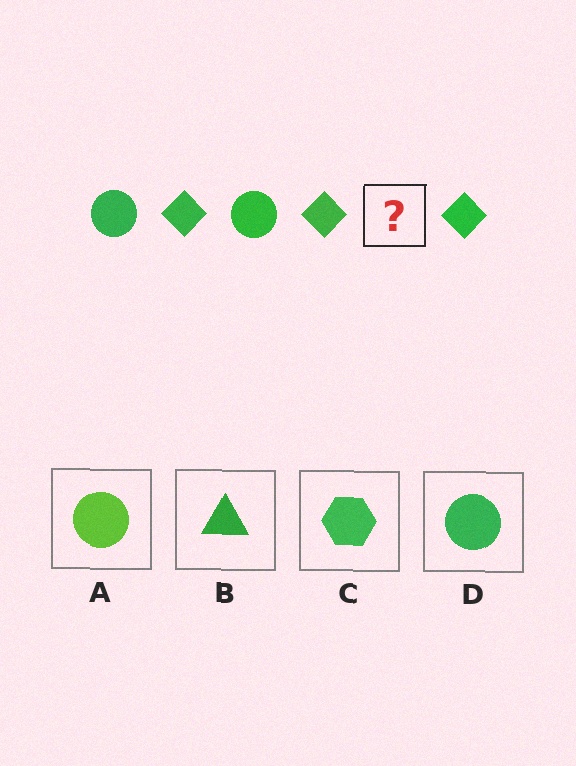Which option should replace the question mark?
Option D.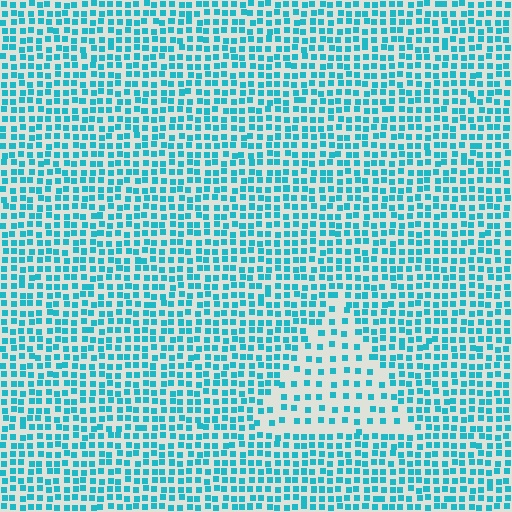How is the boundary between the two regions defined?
The boundary is defined by a change in element density (approximately 2.0x ratio). All elements are the same color, size, and shape.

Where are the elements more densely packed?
The elements are more densely packed outside the triangle boundary.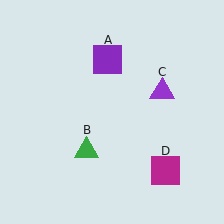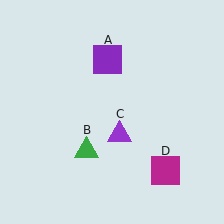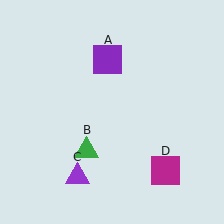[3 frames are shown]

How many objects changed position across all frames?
1 object changed position: purple triangle (object C).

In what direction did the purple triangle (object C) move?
The purple triangle (object C) moved down and to the left.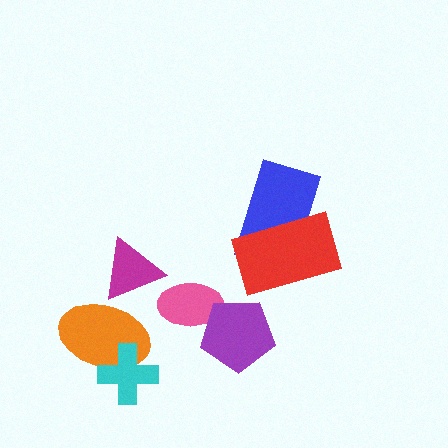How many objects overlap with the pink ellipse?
1 object overlaps with the pink ellipse.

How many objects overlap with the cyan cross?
1 object overlaps with the cyan cross.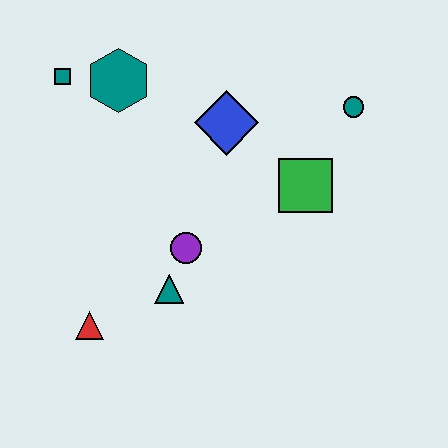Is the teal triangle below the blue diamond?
Yes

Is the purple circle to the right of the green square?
No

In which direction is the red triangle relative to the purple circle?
The red triangle is to the left of the purple circle.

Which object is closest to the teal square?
The teal hexagon is closest to the teal square.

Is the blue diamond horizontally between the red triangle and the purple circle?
No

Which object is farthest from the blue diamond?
The red triangle is farthest from the blue diamond.